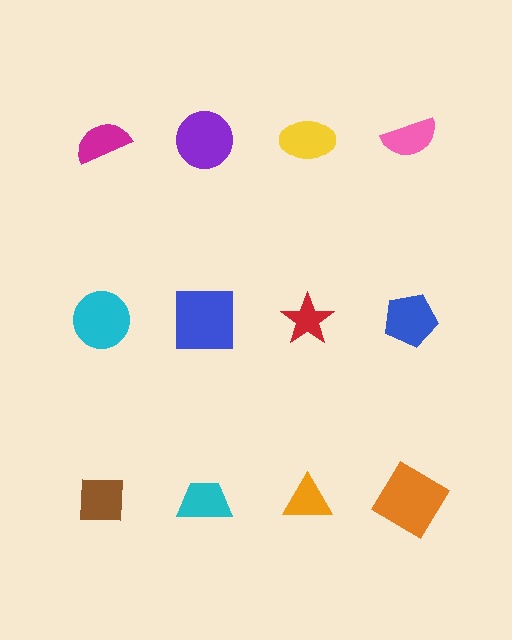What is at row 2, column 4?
A blue pentagon.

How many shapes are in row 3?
4 shapes.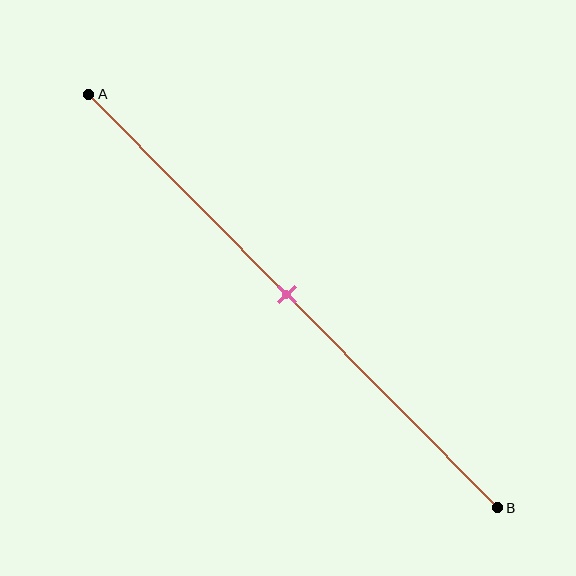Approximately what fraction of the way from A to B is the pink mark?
The pink mark is approximately 50% of the way from A to B.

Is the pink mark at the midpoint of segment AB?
Yes, the mark is approximately at the midpoint.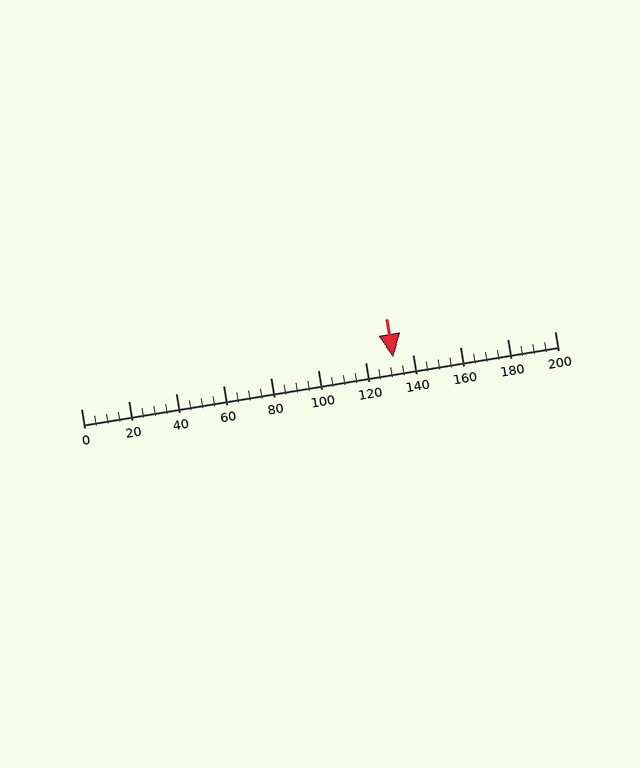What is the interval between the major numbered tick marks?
The major tick marks are spaced 20 units apart.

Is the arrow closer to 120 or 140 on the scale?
The arrow is closer to 140.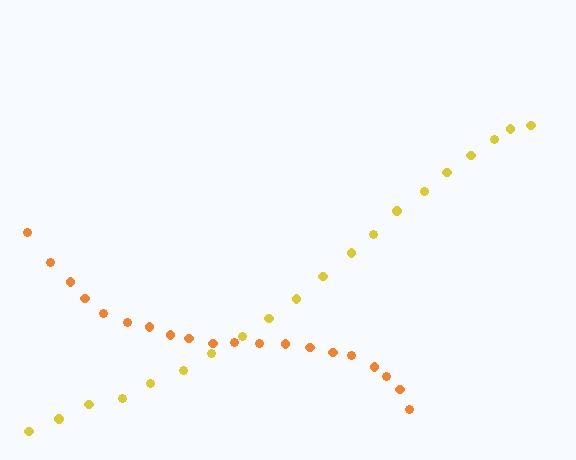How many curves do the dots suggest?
There are 2 distinct paths.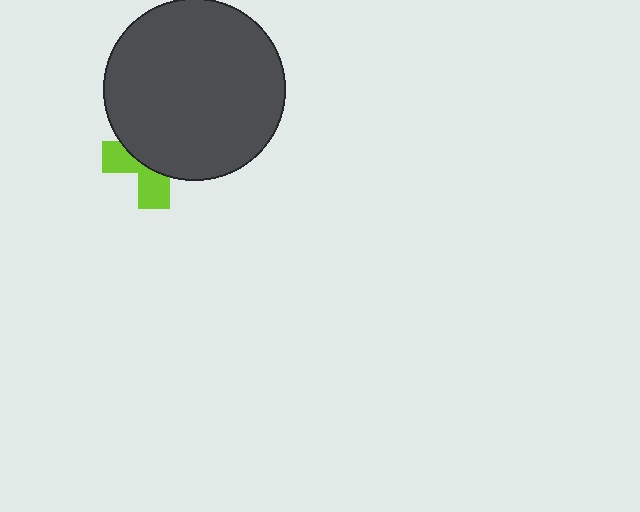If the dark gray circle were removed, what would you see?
You would see the complete lime cross.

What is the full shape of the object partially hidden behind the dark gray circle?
The partially hidden object is a lime cross.